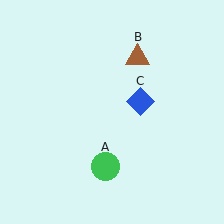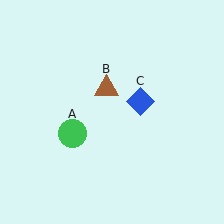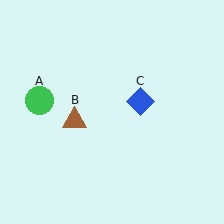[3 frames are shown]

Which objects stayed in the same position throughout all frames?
Blue diamond (object C) remained stationary.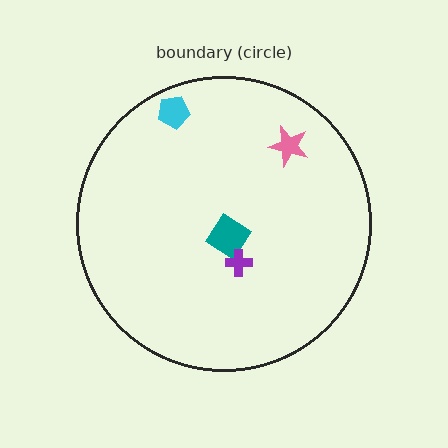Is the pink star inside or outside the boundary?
Inside.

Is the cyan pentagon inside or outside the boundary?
Inside.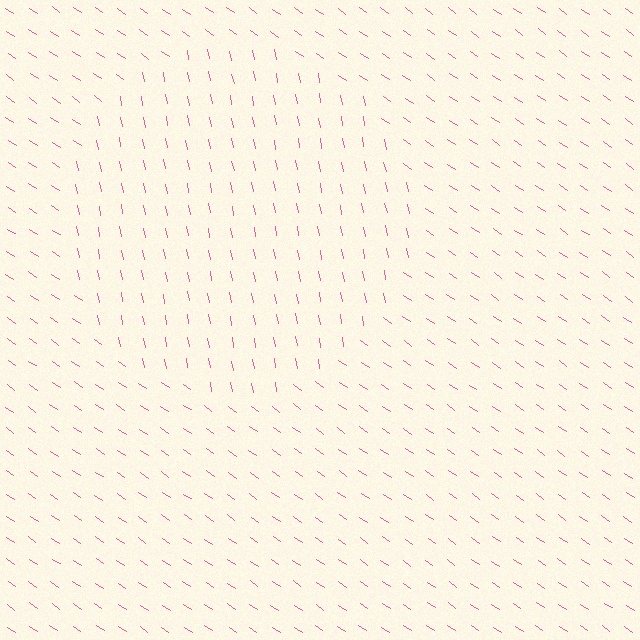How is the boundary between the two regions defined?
The boundary is defined purely by a change in line orientation (approximately 45 degrees difference). All lines are the same color and thickness.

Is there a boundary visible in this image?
Yes, there is a texture boundary formed by a change in line orientation.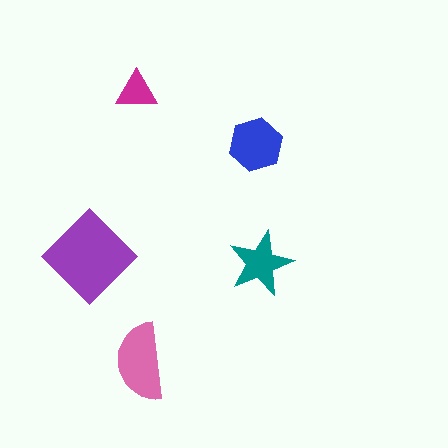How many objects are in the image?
There are 5 objects in the image.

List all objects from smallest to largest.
The magenta triangle, the teal star, the blue hexagon, the pink semicircle, the purple diamond.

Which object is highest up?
The magenta triangle is topmost.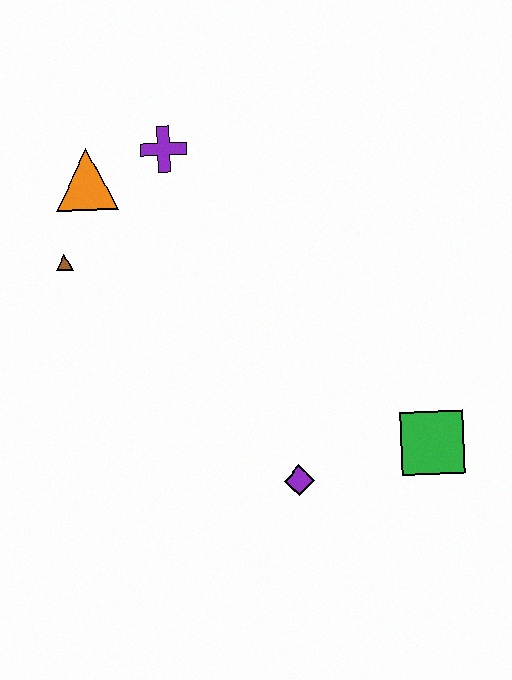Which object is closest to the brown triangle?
The orange triangle is closest to the brown triangle.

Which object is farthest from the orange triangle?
The green square is farthest from the orange triangle.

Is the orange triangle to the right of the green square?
No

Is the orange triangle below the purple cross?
Yes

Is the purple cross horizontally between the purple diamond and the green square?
No